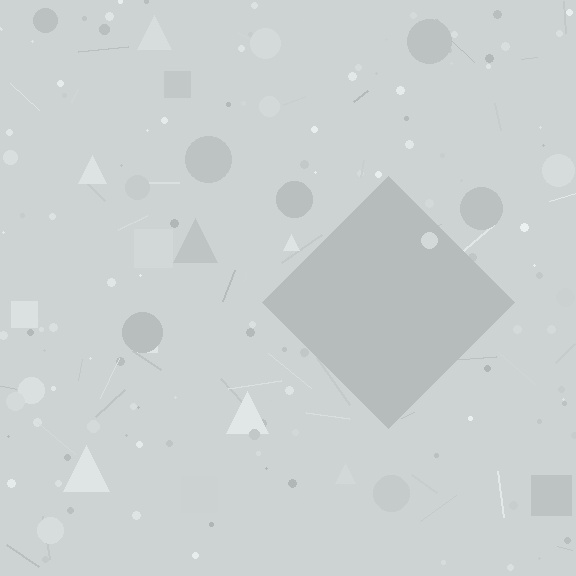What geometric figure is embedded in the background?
A diamond is embedded in the background.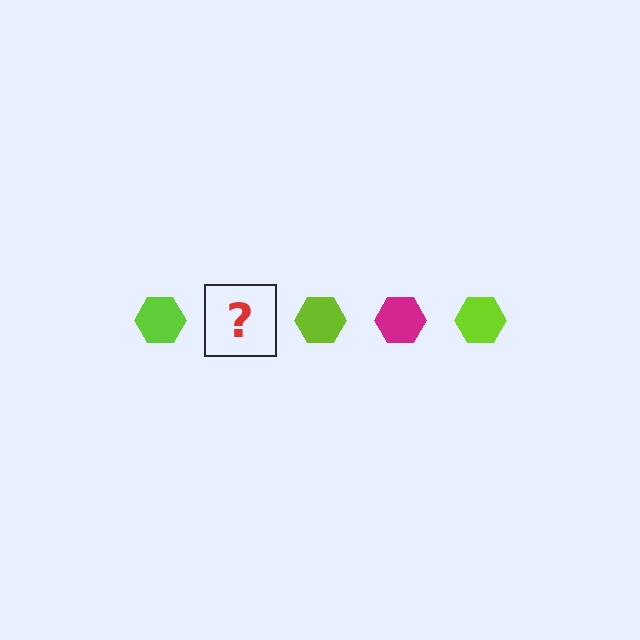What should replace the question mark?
The question mark should be replaced with a magenta hexagon.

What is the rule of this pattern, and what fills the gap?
The rule is that the pattern cycles through lime, magenta hexagons. The gap should be filled with a magenta hexagon.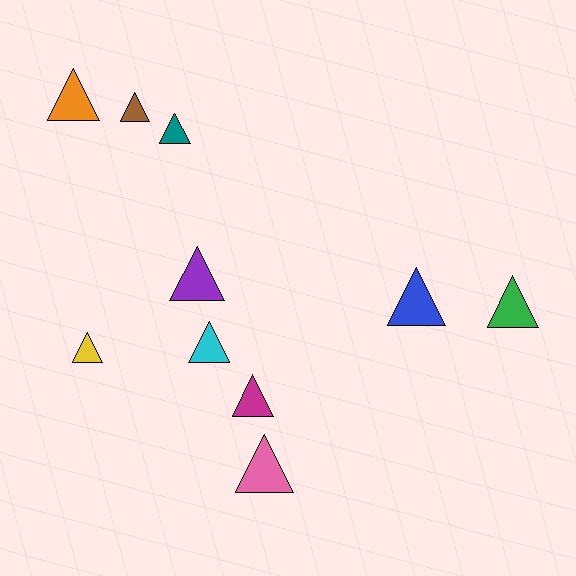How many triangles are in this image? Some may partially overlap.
There are 10 triangles.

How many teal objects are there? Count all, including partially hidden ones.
There is 1 teal object.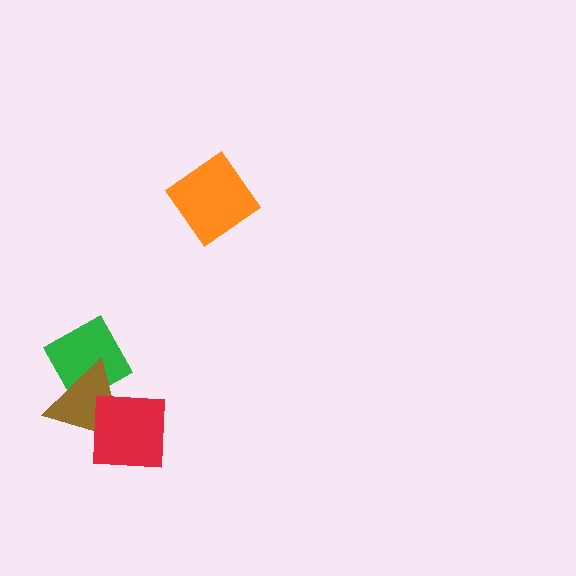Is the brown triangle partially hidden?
Yes, it is partially covered by another shape.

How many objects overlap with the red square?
1 object overlaps with the red square.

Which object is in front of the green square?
The brown triangle is in front of the green square.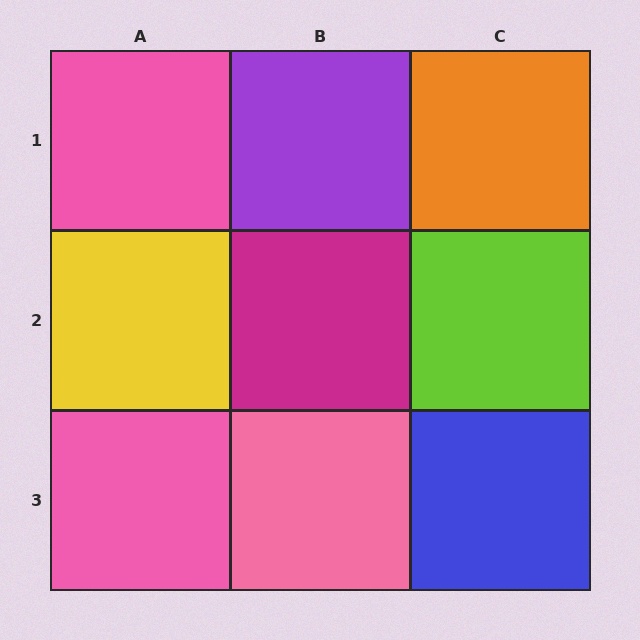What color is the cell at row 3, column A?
Pink.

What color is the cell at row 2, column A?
Yellow.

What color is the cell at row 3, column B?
Pink.